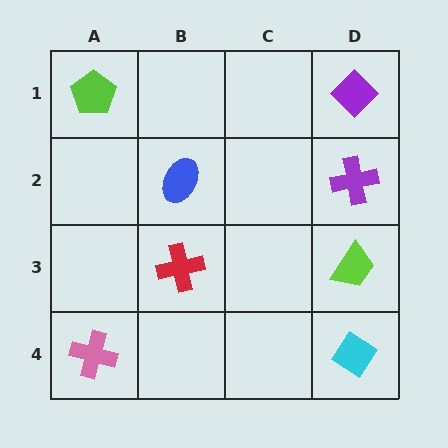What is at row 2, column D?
A purple cross.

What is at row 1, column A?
A lime pentagon.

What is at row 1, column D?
A purple diamond.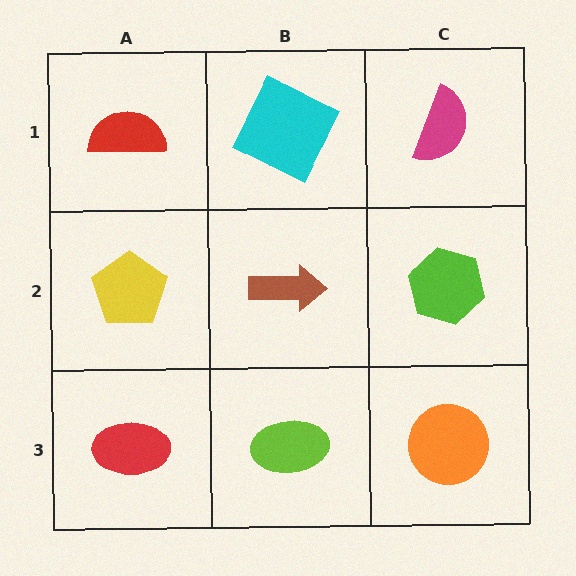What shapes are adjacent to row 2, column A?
A red semicircle (row 1, column A), a red ellipse (row 3, column A), a brown arrow (row 2, column B).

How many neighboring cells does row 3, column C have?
2.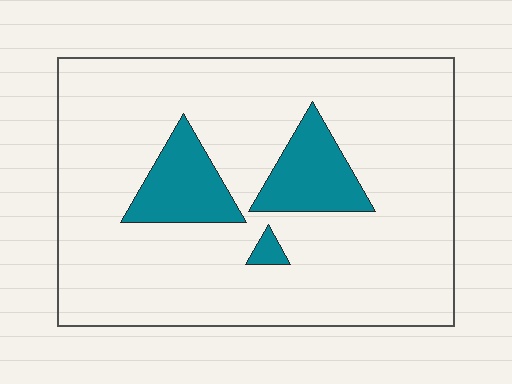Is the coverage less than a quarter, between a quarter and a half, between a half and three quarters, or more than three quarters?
Less than a quarter.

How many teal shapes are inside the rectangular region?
3.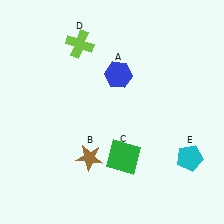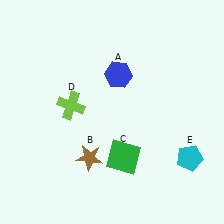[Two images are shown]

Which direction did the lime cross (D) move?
The lime cross (D) moved down.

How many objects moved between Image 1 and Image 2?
1 object moved between the two images.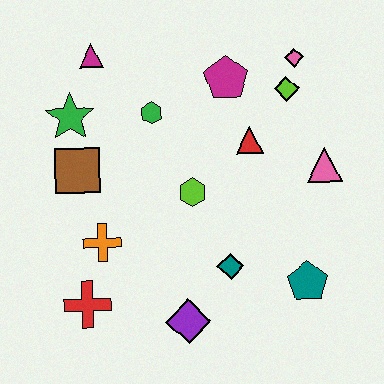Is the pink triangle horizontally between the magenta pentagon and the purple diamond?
No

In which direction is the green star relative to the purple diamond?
The green star is above the purple diamond.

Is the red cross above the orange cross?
No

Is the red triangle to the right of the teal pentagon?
No